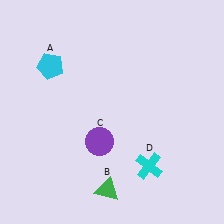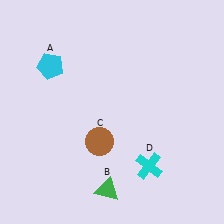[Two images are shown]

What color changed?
The circle (C) changed from purple in Image 1 to brown in Image 2.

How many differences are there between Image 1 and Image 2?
There is 1 difference between the two images.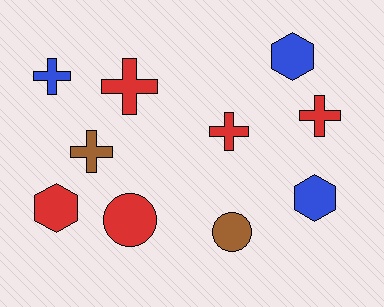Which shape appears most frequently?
Cross, with 5 objects.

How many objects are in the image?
There are 10 objects.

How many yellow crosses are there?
There are no yellow crosses.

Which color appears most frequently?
Red, with 5 objects.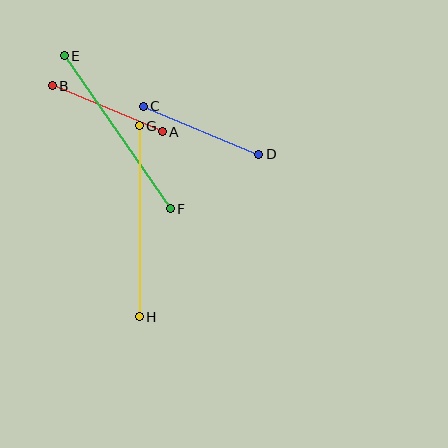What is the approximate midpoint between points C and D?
The midpoint is at approximately (201, 130) pixels.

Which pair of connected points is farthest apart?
Points G and H are farthest apart.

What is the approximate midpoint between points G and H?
The midpoint is at approximately (139, 221) pixels.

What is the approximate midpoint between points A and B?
The midpoint is at approximately (107, 109) pixels.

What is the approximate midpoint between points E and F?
The midpoint is at approximately (117, 132) pixels.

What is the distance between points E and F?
The distance is approximately 186 pixels.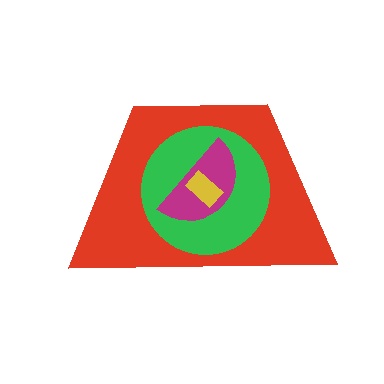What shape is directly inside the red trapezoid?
The green circle.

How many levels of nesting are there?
4.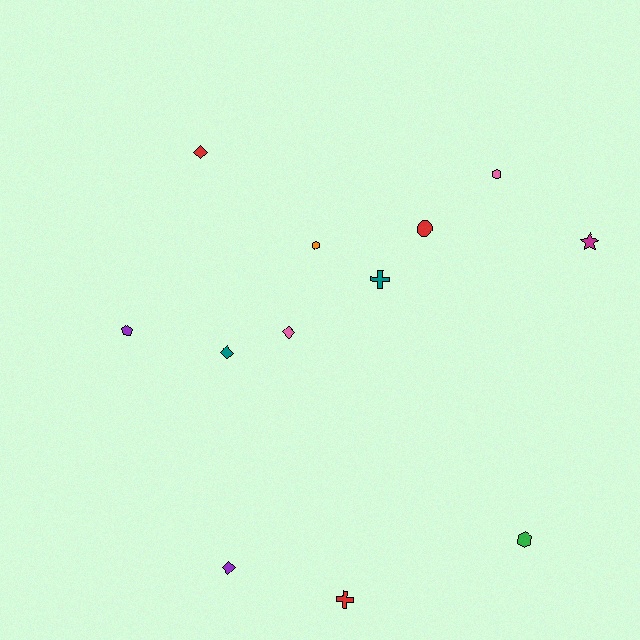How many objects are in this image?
There are 12 objects.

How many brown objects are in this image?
There are no brown objects.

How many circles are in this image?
There is 1 circle.